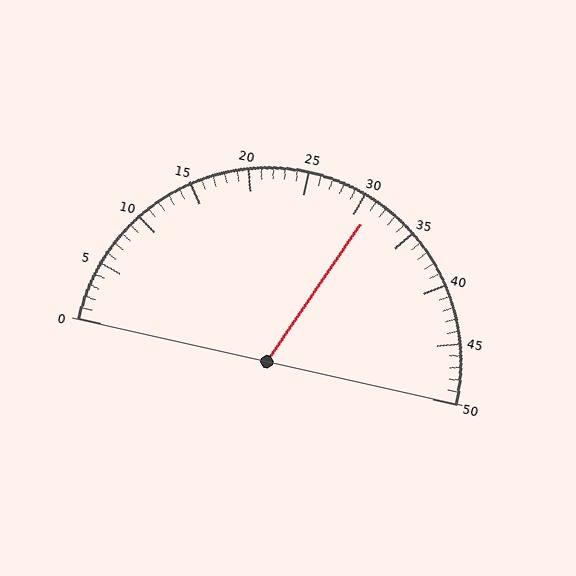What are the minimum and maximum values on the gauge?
The gauge ranges from 0 to 50.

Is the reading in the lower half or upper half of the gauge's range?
The reading is in the upper half of the range (0 to 50).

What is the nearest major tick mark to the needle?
The nearest major tick mark is 30.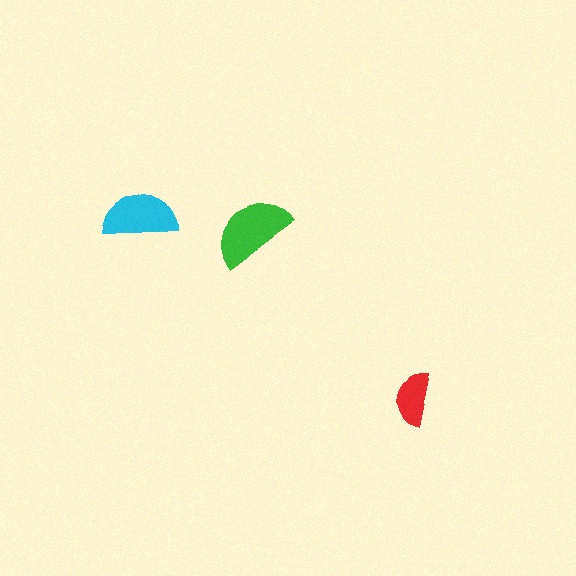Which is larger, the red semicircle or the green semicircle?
The green one.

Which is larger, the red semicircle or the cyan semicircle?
The cyan one.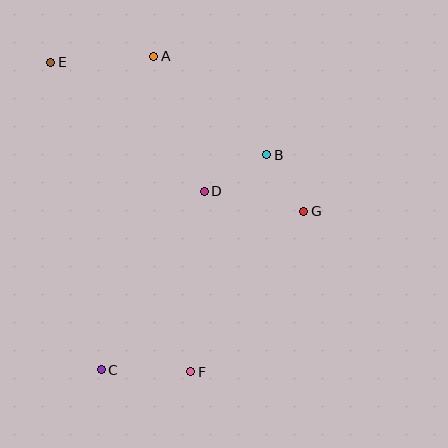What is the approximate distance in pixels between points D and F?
The distance between D and F is approximately 181 pixels.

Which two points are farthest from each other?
Points E and F are farthest from each other.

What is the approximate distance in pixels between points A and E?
The distance between A and E is approximately 103 pixels.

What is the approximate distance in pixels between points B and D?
The distance between B and D is approximately 72 pixels.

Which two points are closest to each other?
Points B and G are closest to each other.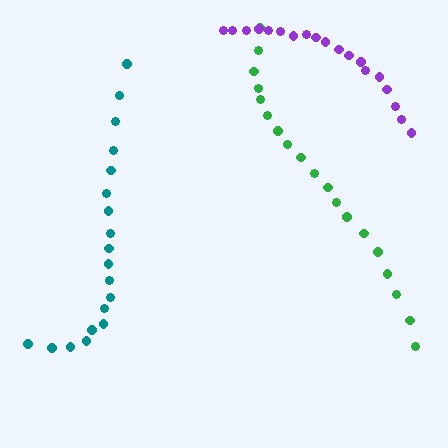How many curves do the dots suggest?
There are 3 distinct paths.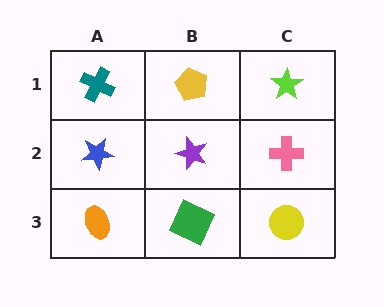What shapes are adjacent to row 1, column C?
A pink cross (row 2, column C), a yellow pentagon (row 1, column B).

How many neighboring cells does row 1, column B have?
3.